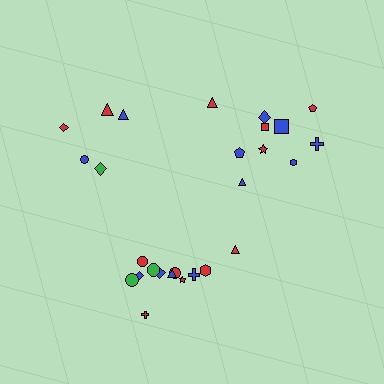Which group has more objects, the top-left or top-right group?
The top-right group.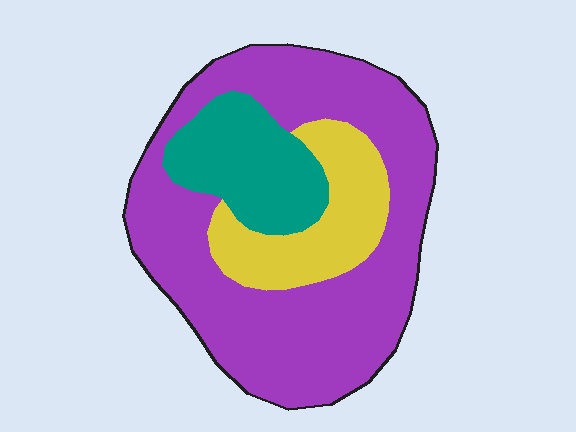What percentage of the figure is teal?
Teal covers around 20% of the figure.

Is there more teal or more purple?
Purple.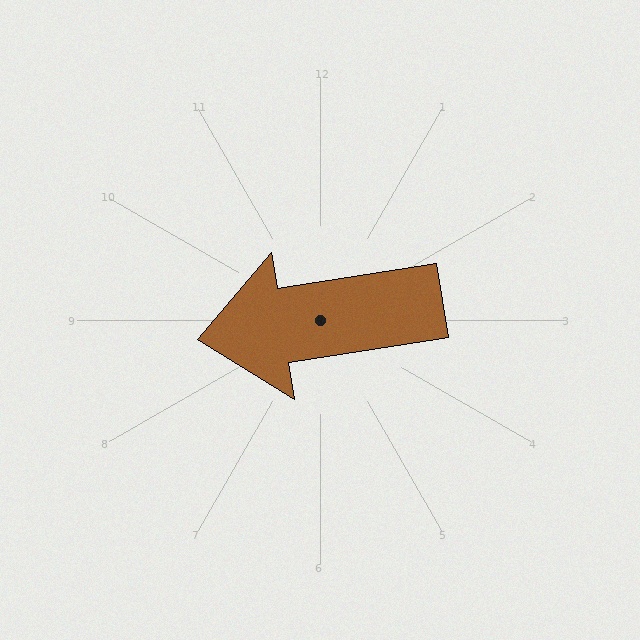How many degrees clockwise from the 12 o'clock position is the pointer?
Approximately 261 degrees.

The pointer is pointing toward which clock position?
Roughly 9 o'clock.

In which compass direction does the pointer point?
West.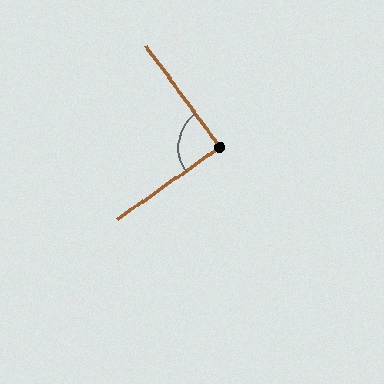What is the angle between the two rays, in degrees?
Approximately 89 degrees.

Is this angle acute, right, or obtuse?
It is approximately a right angle.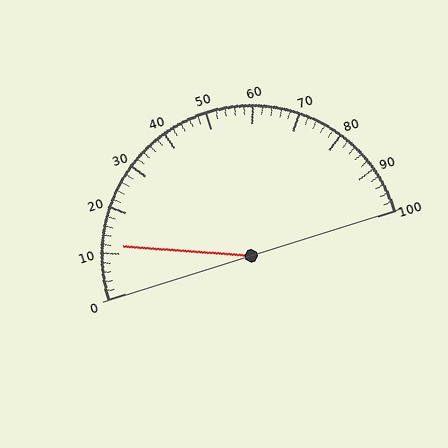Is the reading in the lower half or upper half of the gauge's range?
The reading is in the lower half of the range (0 to 100).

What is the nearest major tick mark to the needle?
The nearest major tick mark is 10.